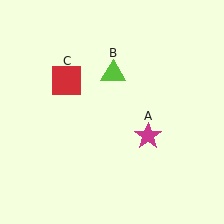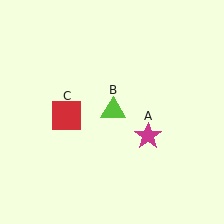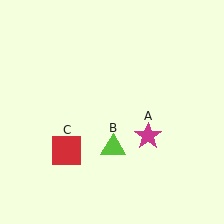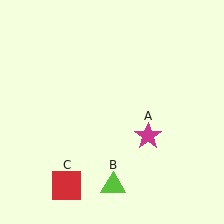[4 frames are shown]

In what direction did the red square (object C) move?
The red square (object C) moved down.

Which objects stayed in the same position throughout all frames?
Magenta star (object A) remained stationary.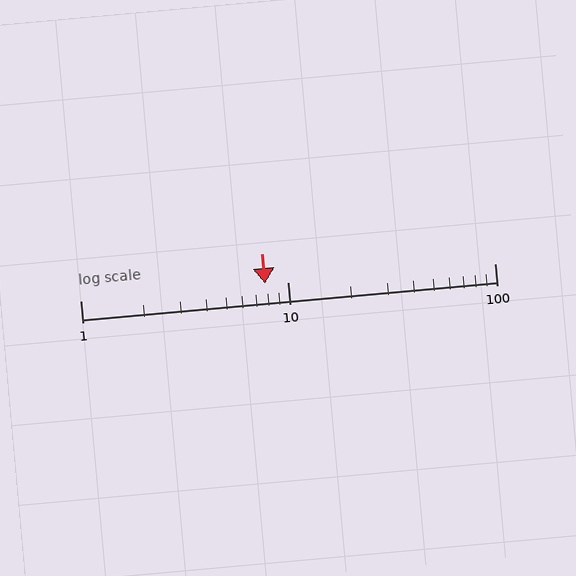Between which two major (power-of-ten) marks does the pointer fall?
The pointer is between 1 and 10.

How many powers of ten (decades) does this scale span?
The scale spans 2 decades, from 1 to 100.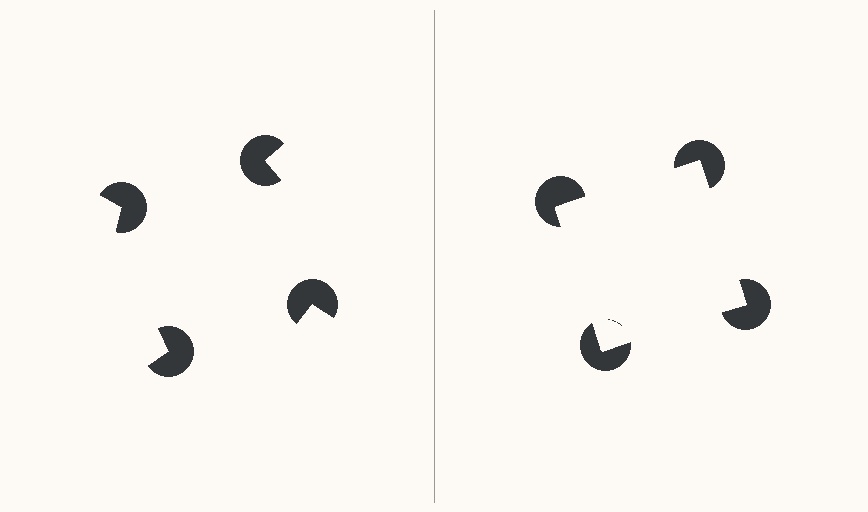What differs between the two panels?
The pac-man discs are positioned identically on both sides; only the wedge orientations differ. On the right they align to a square; on the left they are misaligned.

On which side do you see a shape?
An illusory square appears on the right side. On the left side the wedge cuts are rotated, so no coherent shape forms.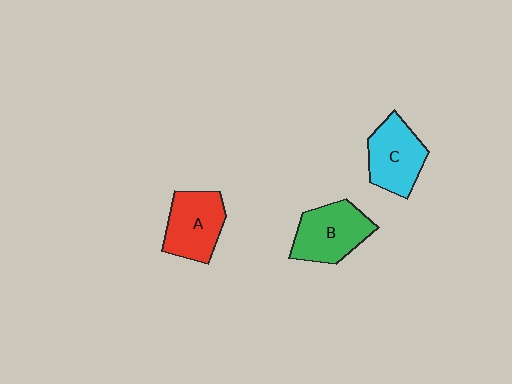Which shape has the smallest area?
Shape C (cyan).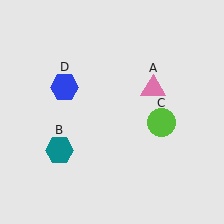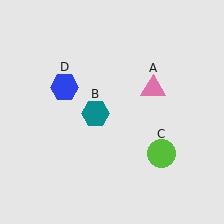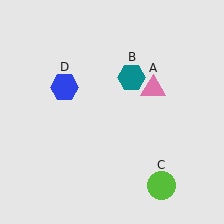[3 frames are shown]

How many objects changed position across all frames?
2 objects changed position: teal hexagon (object B), lime circle (object C).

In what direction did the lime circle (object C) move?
The lime circle (object C) moved down.